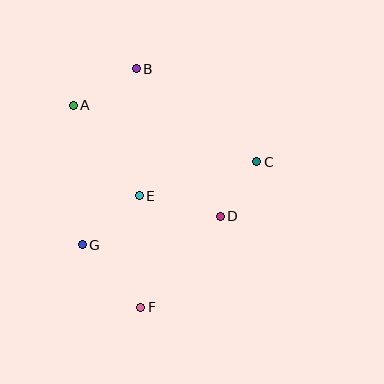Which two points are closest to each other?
Points C and D are closest to each other.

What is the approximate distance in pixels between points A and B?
The distance between A and B is approximately 73 pixels.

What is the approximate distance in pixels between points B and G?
The distance between B and G is approximately 184 pixels.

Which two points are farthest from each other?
Points B and F are farthest from each other.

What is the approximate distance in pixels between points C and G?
The distance between C and G is approximately 194 pixels.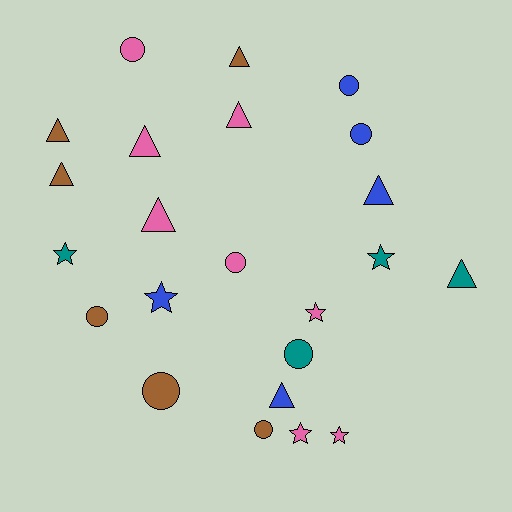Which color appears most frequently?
Pink, with 8 objects.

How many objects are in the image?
There are 23 objects.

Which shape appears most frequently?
Triangle, with 9 objects.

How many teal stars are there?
There are 2 teal stars.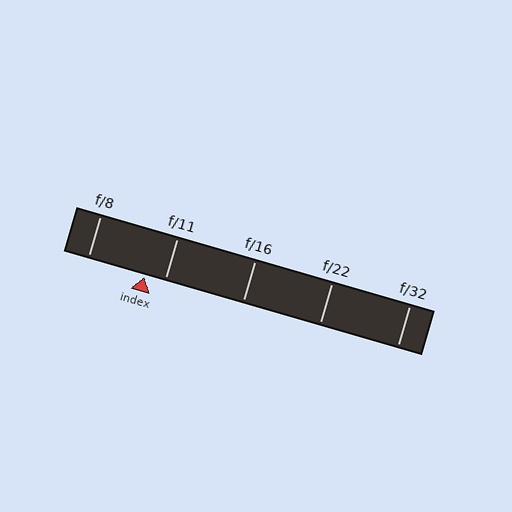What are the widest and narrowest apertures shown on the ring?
The widest aperture shown is f/8 and the narrowest is f/32.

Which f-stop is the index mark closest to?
The index mark is closest to f/11.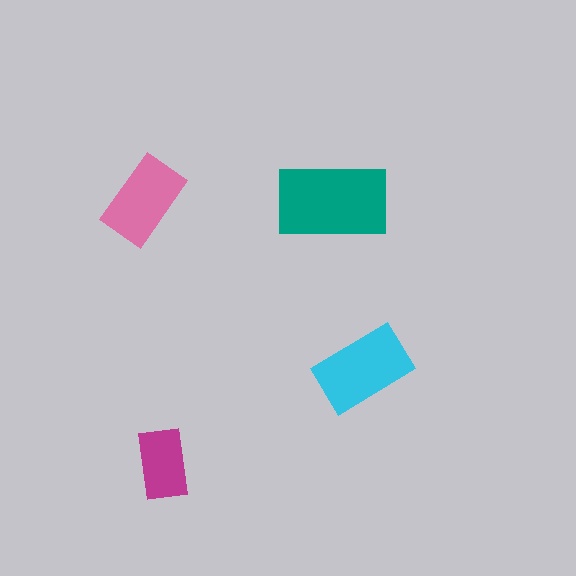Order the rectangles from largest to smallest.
the teal one, the cyan one, the pink one, the magenta one.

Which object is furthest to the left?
The pink rectangle is leftmost.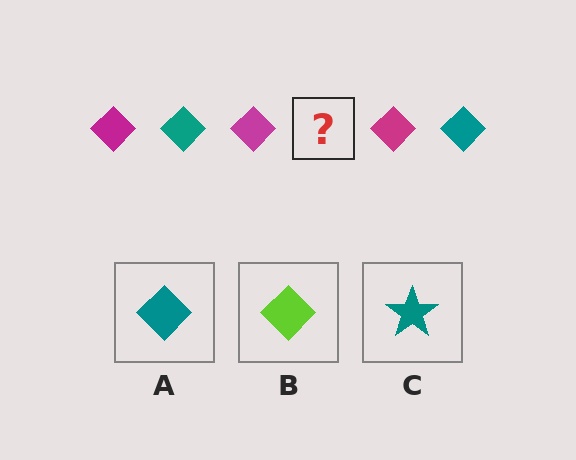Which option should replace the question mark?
Option A.